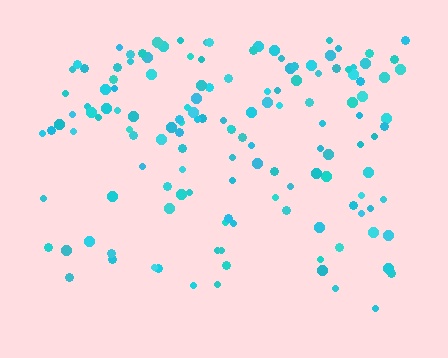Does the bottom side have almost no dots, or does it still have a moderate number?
Still a moderate number, just noticeably fewer than the top.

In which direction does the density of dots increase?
From bottom to top, with the top side densest.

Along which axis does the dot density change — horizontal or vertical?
Vertical.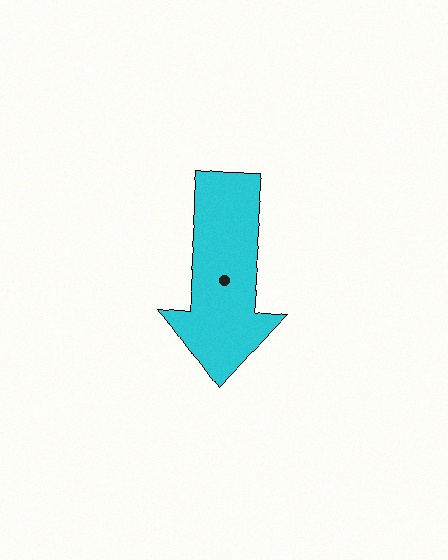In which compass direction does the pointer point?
South.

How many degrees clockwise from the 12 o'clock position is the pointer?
Approximately 185 degrees.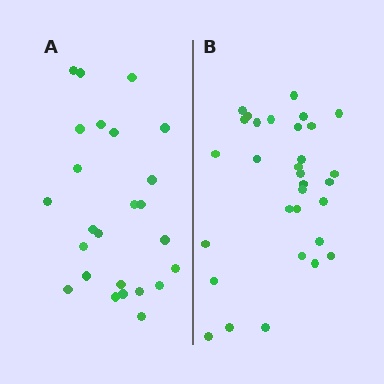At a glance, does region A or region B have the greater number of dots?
Region B (the right region) has more dots.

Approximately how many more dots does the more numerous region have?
Region B has about 6 more dots than region A.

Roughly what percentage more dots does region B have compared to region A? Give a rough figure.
About 25% more.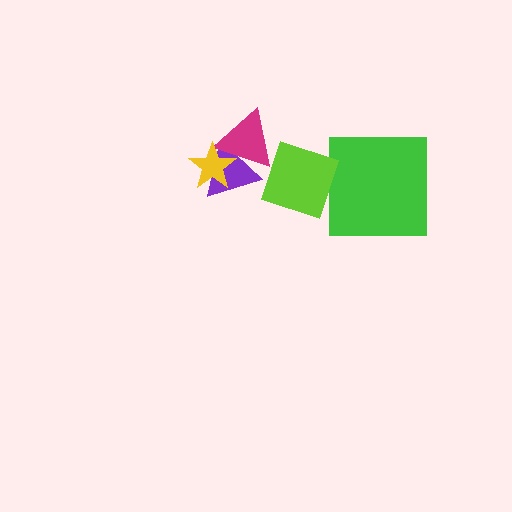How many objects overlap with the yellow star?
2 objects overlap with the yellow star.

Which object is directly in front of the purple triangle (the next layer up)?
The magenta triangle is directly in front of the purple triangle.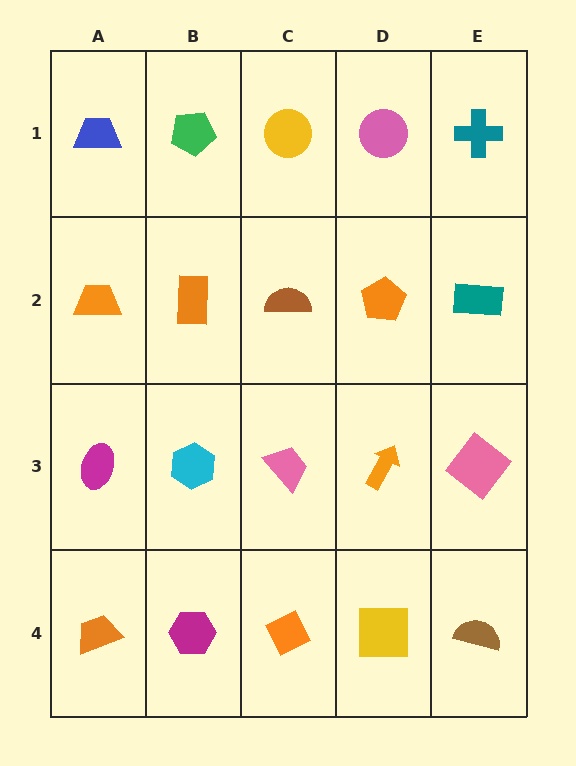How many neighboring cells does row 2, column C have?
4.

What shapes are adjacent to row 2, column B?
A green pentagon (row 1, column B), a cyan hexagon (row 3, column B), an orange trapezoid (row 2, column A), a brown semicircle (row 2, column C).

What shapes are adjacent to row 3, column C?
A brown semicircle (row 2, column C), an orange diamond (row 4, column C), a cyan hexagon (row 3, column B), an orange arrow (row 3, column D).